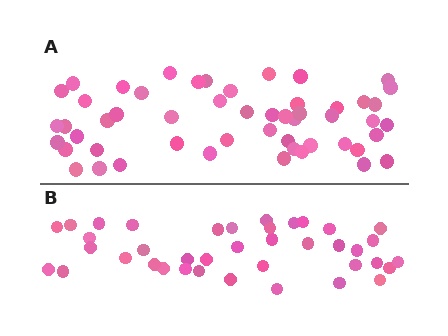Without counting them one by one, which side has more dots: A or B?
Region A (the top region) has more dots.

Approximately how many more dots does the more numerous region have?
Region A has approximately 15 more dots than region B.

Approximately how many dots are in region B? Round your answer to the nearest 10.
About 40 dots. (The exact count is 39, which rounds to 40.)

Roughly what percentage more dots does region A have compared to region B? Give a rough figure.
About 35% more.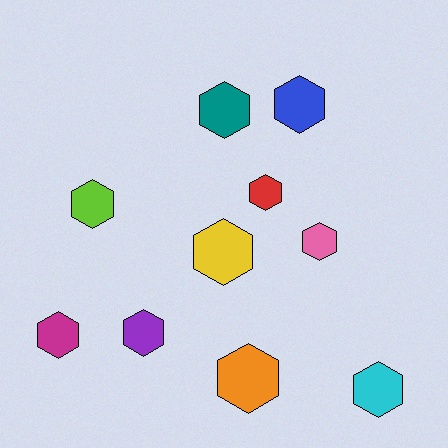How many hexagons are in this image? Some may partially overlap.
There are 10 hexagons.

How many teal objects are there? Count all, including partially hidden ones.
There is 1 teal object.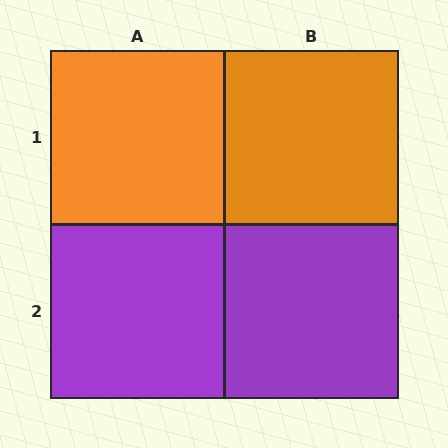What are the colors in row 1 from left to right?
Orange, orange.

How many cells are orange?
2 cells are orange.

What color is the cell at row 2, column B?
Purple.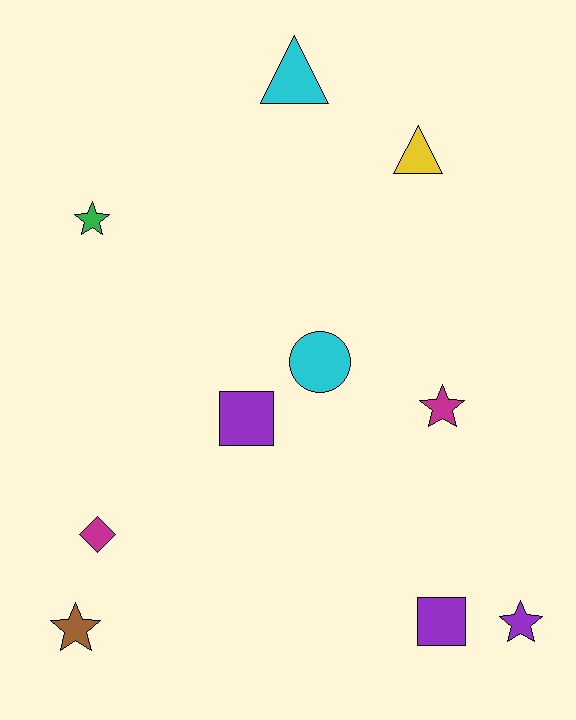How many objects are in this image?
There are 10 objects.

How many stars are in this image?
There are 4 stars.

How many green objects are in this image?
There is 1 green object.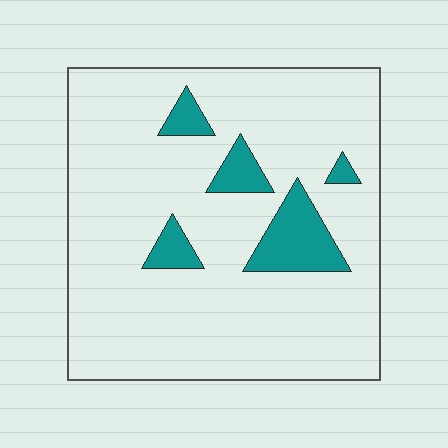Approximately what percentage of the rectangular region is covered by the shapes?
Approximately 10%.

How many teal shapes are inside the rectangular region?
5.